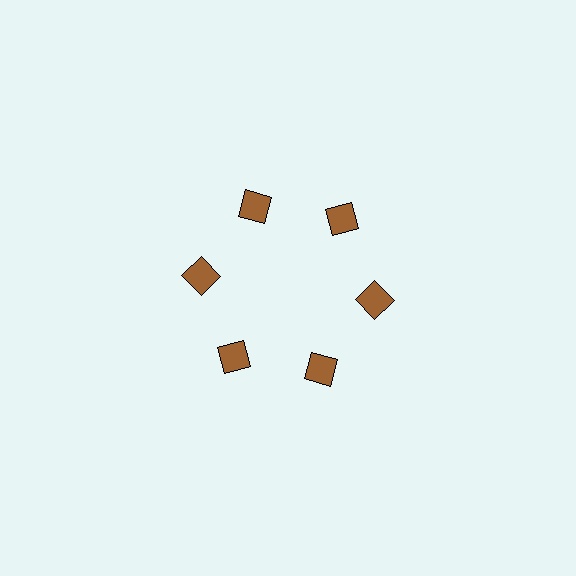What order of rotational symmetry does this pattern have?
This pattern has 6-fold rotational symmetry.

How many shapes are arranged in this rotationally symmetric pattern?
There are 6 shapes, arranged in 6 groups of 1.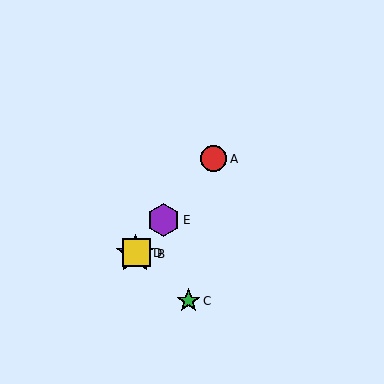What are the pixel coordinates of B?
Object B is at (135, 254).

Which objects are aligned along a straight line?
Objects A, B, D, E are aligned along a straight line.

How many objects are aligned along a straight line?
4 objects (A, B, D, E) are aligned along a straight line.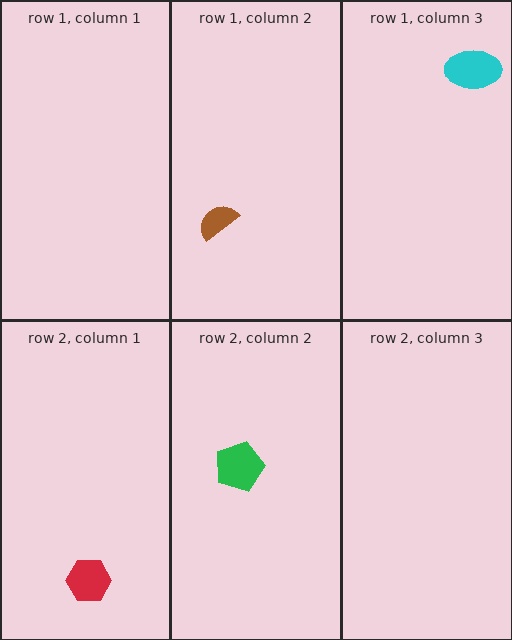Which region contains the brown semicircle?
The row 1, column 2 region.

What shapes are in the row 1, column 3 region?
The cyan ellipse.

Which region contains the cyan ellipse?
The row 1, column 3 region.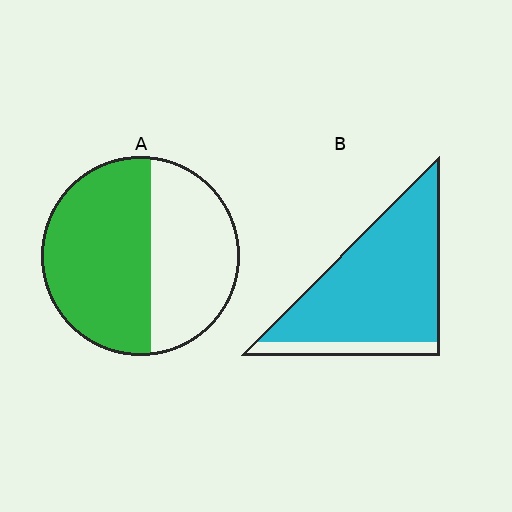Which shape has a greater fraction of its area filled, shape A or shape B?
Shape B.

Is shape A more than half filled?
Yes.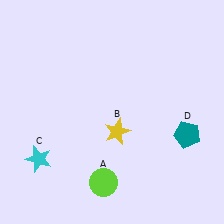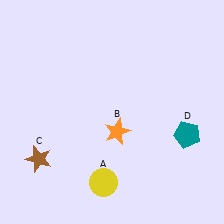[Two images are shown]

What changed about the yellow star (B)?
In Image 1, B is yellow. In Image 2, it changed to orange.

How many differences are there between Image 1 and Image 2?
There are 3 differences between the two images.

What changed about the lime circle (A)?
In Image 1, A is lime. In Image 2, it changed to yellow.